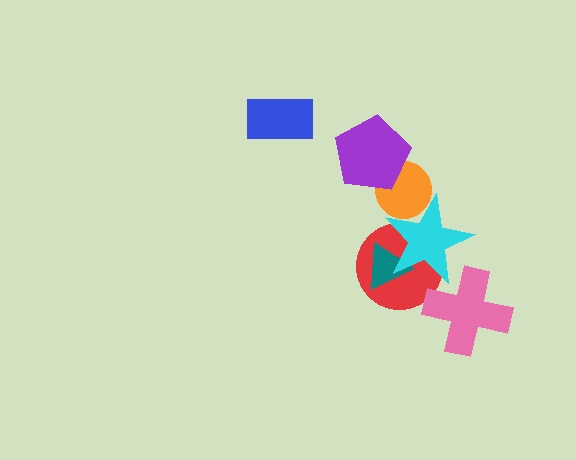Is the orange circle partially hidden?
Yes, it is partially covered by another shape.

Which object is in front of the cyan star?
The pink cross is in front of the cyan star.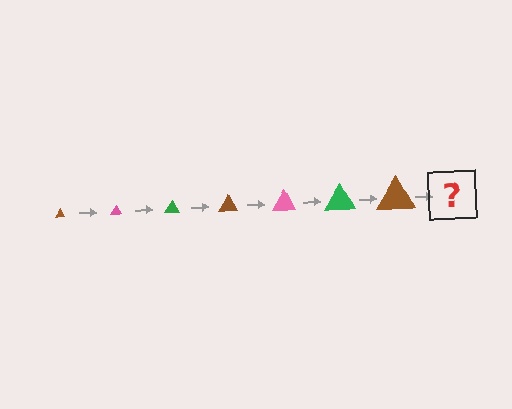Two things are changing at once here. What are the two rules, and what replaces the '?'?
The two rules are that the triangle grows larger each step and the color cycles through brown, pink, and green. The '?' should be a pink triangle, larger than the previous one.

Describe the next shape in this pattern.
It should be a pink triangle, larger than the previous one.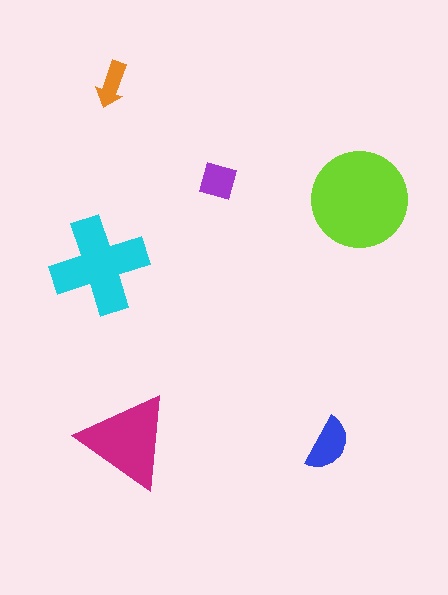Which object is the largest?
The lime circle.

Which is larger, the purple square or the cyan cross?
The cyan cross.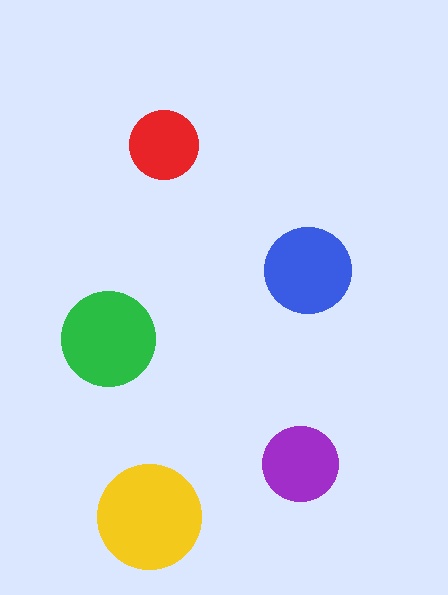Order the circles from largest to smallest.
the yellow one, the green one, the blue one, the purple one, the red one.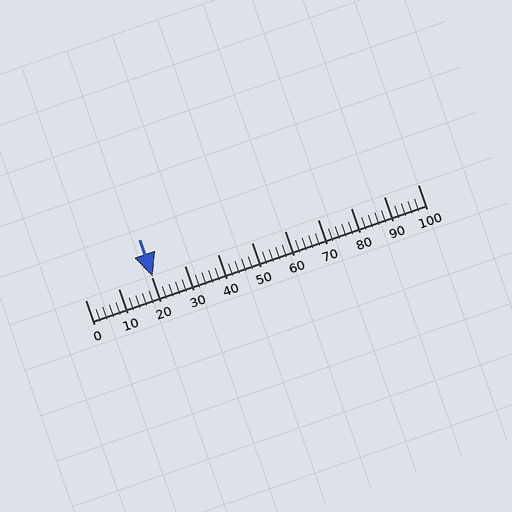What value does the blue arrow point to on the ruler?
The blue arrow points to approximately 20.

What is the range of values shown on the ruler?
The ruler shows values from 0 to 100.